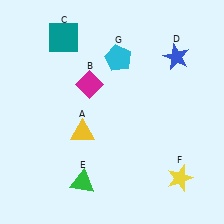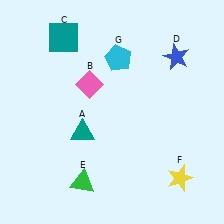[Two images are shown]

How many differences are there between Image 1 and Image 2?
There are 2 differences between the two images.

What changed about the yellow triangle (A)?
In Image 1, A is yellow. In Image 2, it changed to teal.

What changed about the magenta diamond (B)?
In Image 1, B is magenta. In Image 2, it changed to pink.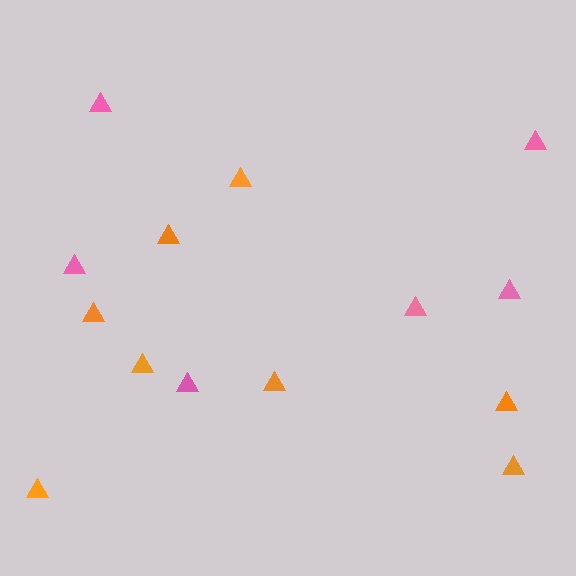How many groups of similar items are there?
There are 2 groups: one group of pink triangles (6) and one group of orange triangles (8).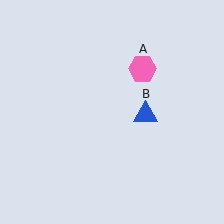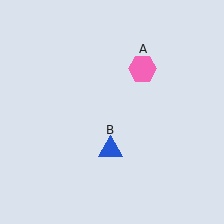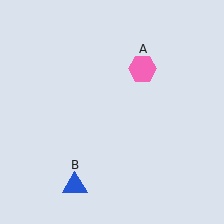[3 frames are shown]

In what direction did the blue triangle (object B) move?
The blue triangle (object B) moved down and to the left.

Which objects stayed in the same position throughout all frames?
Pink hexagon (object A) remained stationary.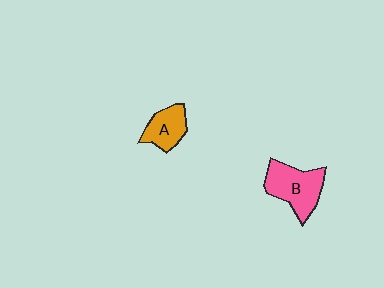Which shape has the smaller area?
Shape A (orange).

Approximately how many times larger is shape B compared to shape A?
Approximately 1.6 times.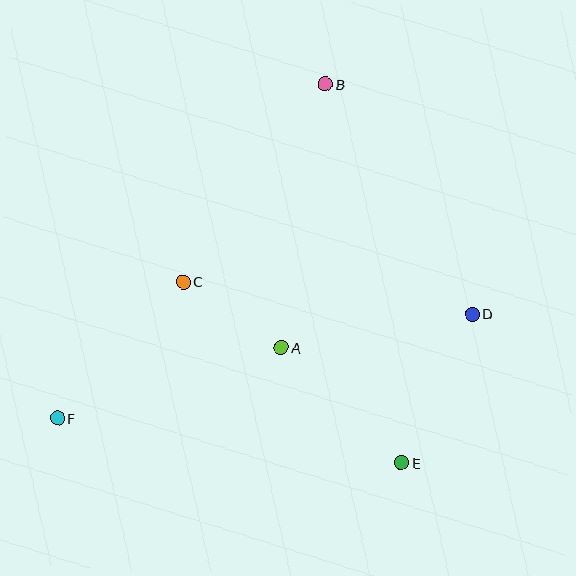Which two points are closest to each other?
Points A and C are closest to each other.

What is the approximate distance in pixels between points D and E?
The distance between D and E is approximately 165 pixels.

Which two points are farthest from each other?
Points B and F are farthest from each other.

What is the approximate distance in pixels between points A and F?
The distance between A and F is approximately 235 pixels.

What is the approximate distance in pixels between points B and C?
The distance between B and C is approximately 243 pixels.